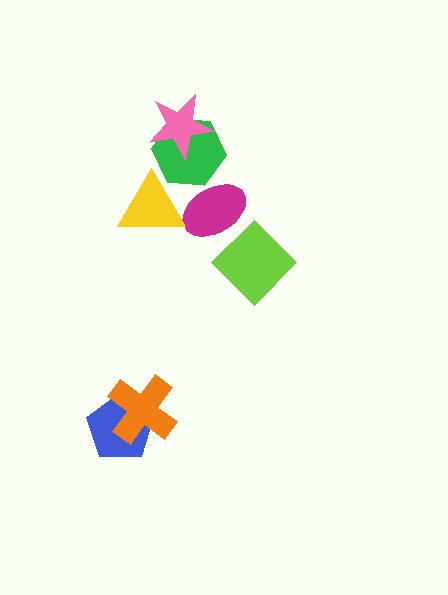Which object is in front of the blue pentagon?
The orange cross is in front of the blue pentagon.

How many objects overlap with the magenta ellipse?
3 objects overlap with the magenta ellipse.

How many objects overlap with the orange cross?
1 object overlaps with the orange cross.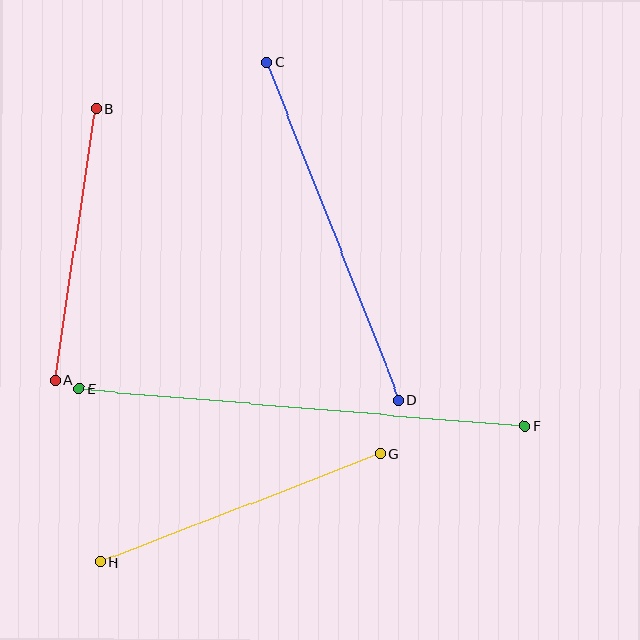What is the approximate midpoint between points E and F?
The midpoint is at approximately (302, 408) pixels.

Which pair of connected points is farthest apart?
Points E and F are farthest apart.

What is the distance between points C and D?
The distance is approximately 363 pixels.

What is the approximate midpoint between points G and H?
The midpoint is at approximately (240, 508) pixels.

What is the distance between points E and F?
The distance is approximately 447 pixels.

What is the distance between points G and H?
The distance is approximately 300 pixels.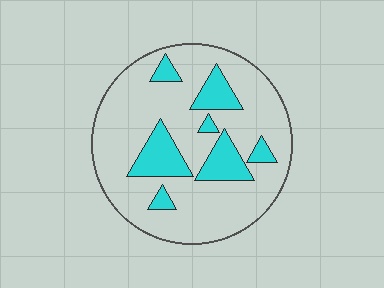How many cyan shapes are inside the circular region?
7.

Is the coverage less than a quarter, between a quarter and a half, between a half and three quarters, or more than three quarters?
Less than a quarter.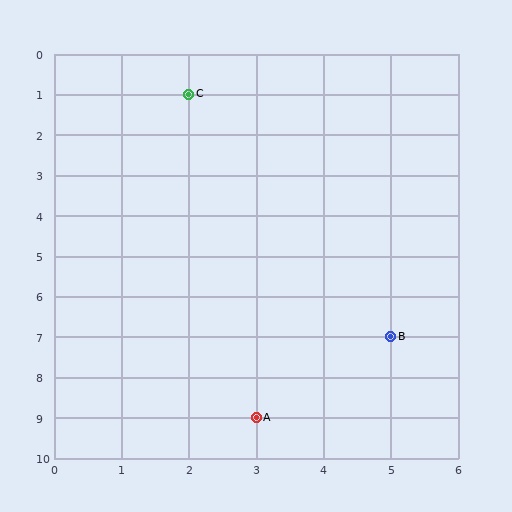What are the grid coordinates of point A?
Point A is at grid coordinates (3, 9).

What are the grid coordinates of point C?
Point C is at grid coordinates (2, 1).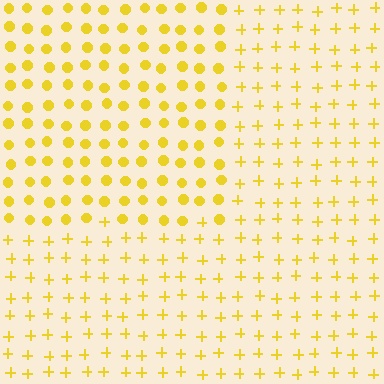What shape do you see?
I see a rectangle.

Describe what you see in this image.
The image is filled with small yellow elements arranged in a uniform grid. A rectangle-shaped region contains circles, while the surrounding area contains plus signs. The boundary is defined purely by the change in element shape.